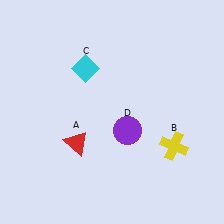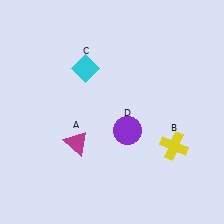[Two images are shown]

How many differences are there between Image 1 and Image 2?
There is 1 difference between the two images.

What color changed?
The triangle (A) changed from red in Image 1 to magenta in Image 2.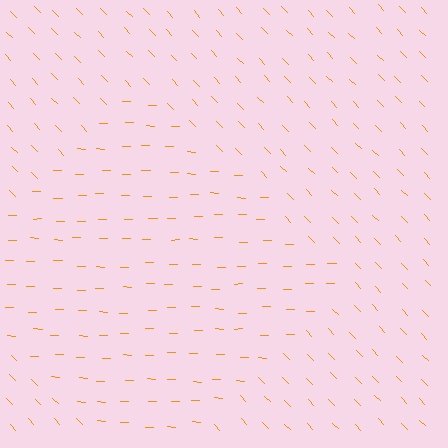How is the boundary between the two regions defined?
The boundary is defined purely by a change in line orientation (approximately 45 degrees difference). All lines are the same color and thickness.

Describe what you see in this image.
The image is filled with small orange line segments. A diamond region in the image has lines oriented differently from the surrounding lines, creating a visible texture boundary.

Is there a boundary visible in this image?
Yes, there is a texture boundary formed by a change in line orientation.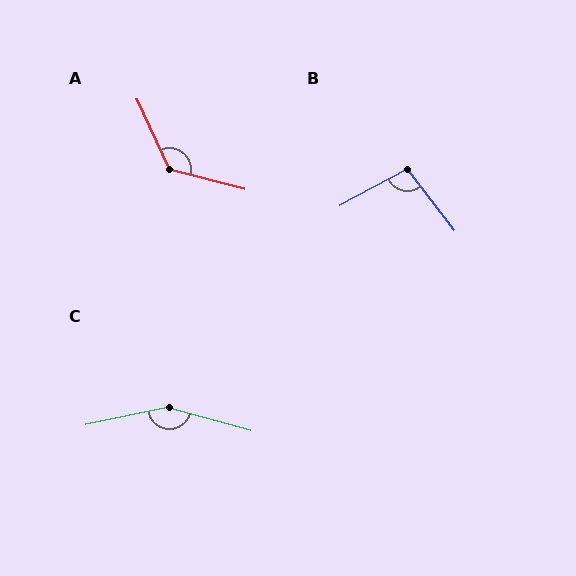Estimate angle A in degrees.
Approximately 130 degrees.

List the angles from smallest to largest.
B (99°), A (130°), C (153°).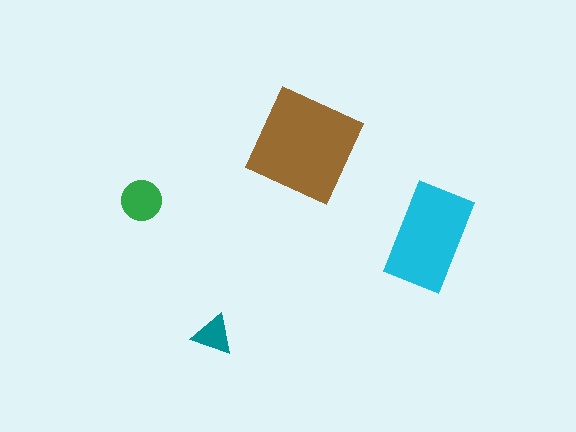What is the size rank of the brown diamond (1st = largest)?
1st.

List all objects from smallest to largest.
The teal triangle, the green circle, the cyan rectangle, the brown diamond.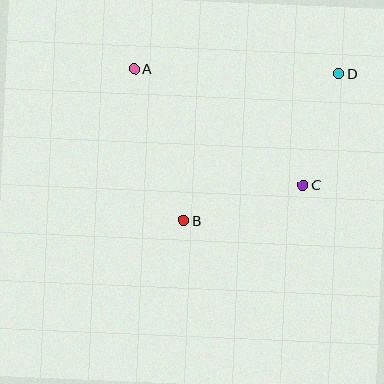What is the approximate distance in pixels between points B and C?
The distance between B and C is approximately 124 pixels.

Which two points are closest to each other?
Points C and D are closest to each other.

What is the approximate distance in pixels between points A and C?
The distance between A and C is approximately 205 pixels.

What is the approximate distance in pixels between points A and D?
The distance between A and D is approximately 204 pixels.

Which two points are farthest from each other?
Points B and D are farthest from each other.